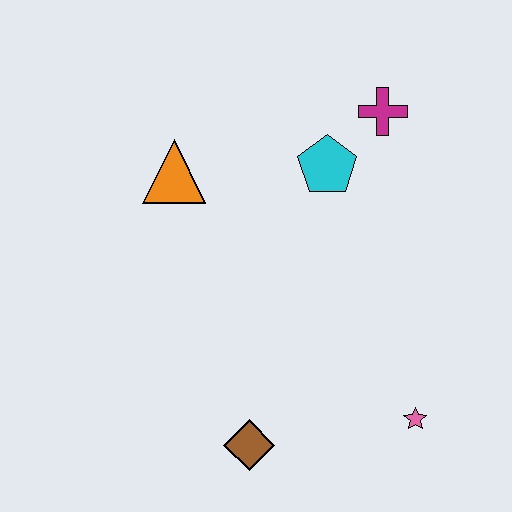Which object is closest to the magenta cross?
The cyan pentagon is closest to the magenta cross.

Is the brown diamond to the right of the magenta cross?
No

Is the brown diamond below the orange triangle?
Yes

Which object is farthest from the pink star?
The orange triangle is farthest from the pink star.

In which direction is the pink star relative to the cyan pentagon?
The pink star is below the cyan pentagon.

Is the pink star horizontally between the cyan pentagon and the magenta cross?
No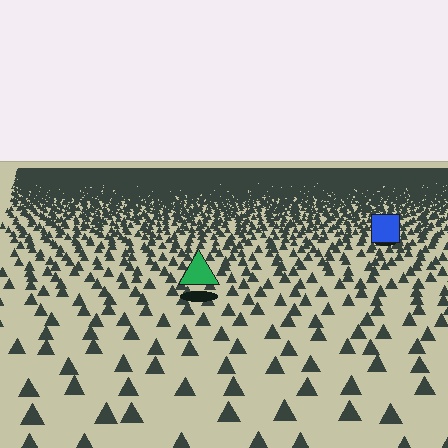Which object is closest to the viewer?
The green triangle is closest. The texture marks near it are larger and more spread out.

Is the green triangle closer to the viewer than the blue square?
Yes. The green triangle is closer — you can tell from the texture gradient: the ground texture is coarser near it.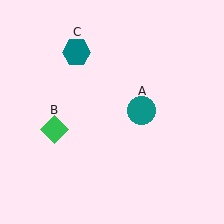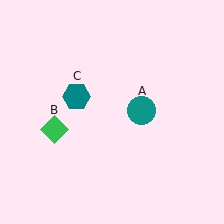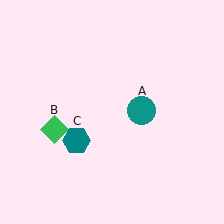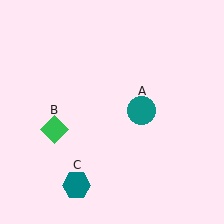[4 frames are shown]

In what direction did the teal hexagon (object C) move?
The teal hexagon (object C) moved down.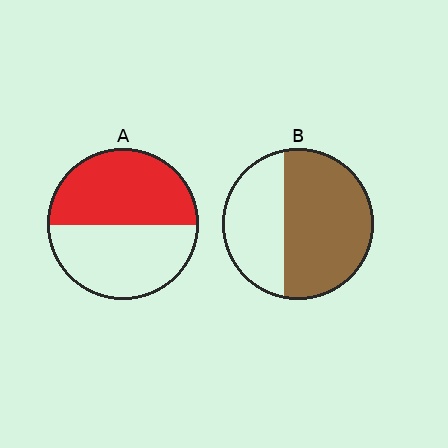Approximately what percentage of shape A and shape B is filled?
A is approximately 50% and B is approximately 60%.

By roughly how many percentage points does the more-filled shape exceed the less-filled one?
By roughly 10 percentage points (B over A).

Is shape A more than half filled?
Roughly half.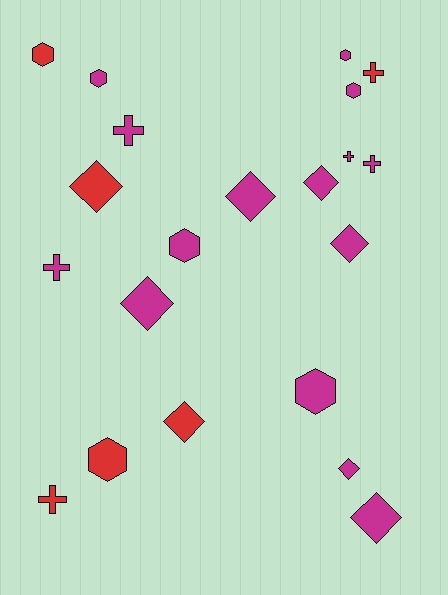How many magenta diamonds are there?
There are 6 magenta diamonds.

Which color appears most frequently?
Magenta, with 15 objects.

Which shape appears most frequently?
Diamond, with 8 objects.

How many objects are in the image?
There are 21 objects.